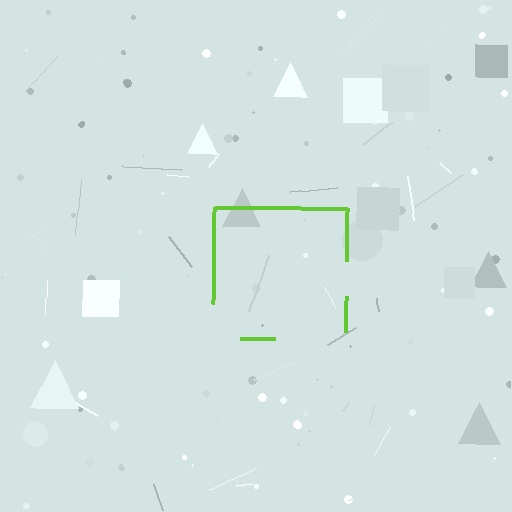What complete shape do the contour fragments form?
The contour fragments form a square.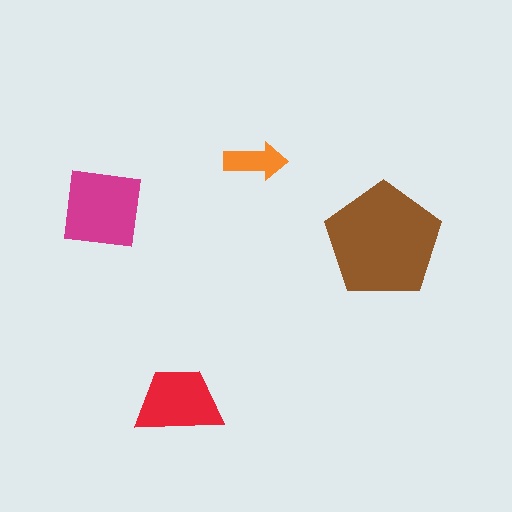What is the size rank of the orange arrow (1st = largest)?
4th.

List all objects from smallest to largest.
The orange arrow, the red trapezoid, the magenta square, the brown pentagon.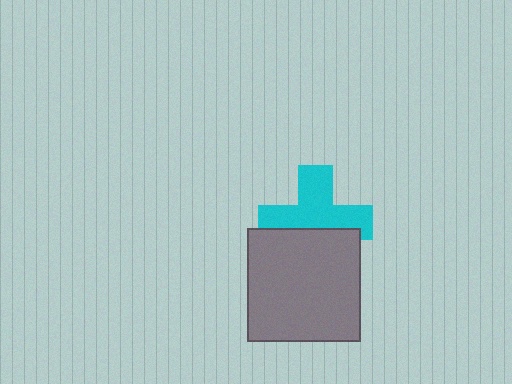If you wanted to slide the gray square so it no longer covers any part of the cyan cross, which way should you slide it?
Slide it down — that is the most direct way to separate the two shapes.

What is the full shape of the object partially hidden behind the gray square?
The partially hidden object is a cyan cross.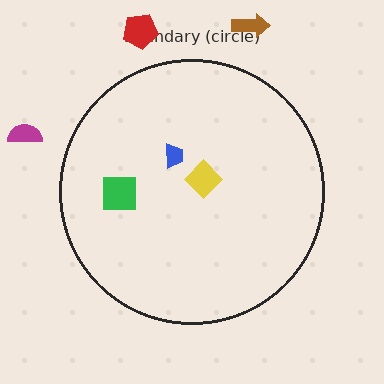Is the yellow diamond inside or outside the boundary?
Inside.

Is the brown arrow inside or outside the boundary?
Outside.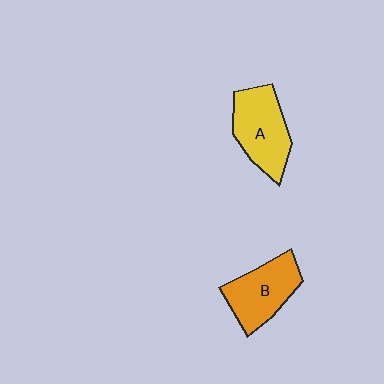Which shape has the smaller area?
Shape B (orange).